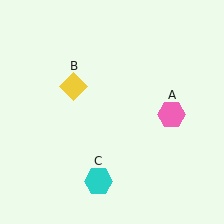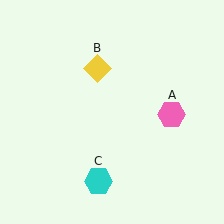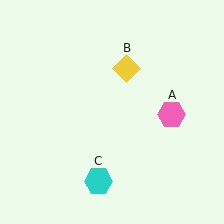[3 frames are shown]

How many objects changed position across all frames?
1 object changed position: yellow diamond (object B).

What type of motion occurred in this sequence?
The yellow diamond (object B) rotated clockwise around the center of the scene.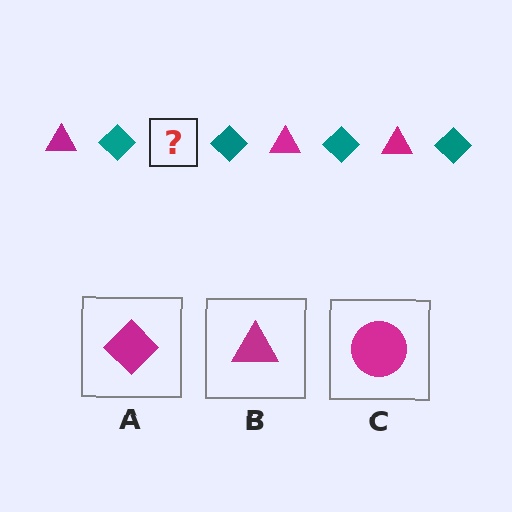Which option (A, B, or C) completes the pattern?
B.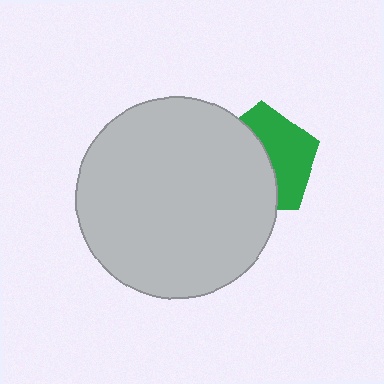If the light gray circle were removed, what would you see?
You would see the complete green pentagon.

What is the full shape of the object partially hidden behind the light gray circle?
The partially hidden object is a green pentagon.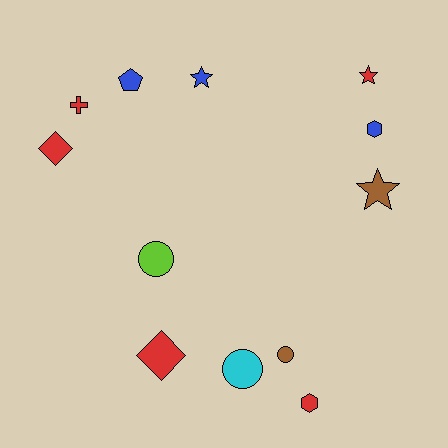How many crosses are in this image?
There is 1 cross.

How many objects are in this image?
There are 12 objects.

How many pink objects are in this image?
There are no pink objects.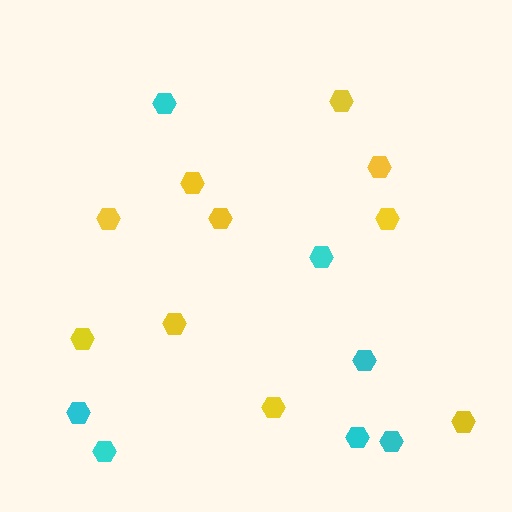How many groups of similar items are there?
There are 2 groups: one group of yellow hexagons (10) and one group of cyan hexagons (7).